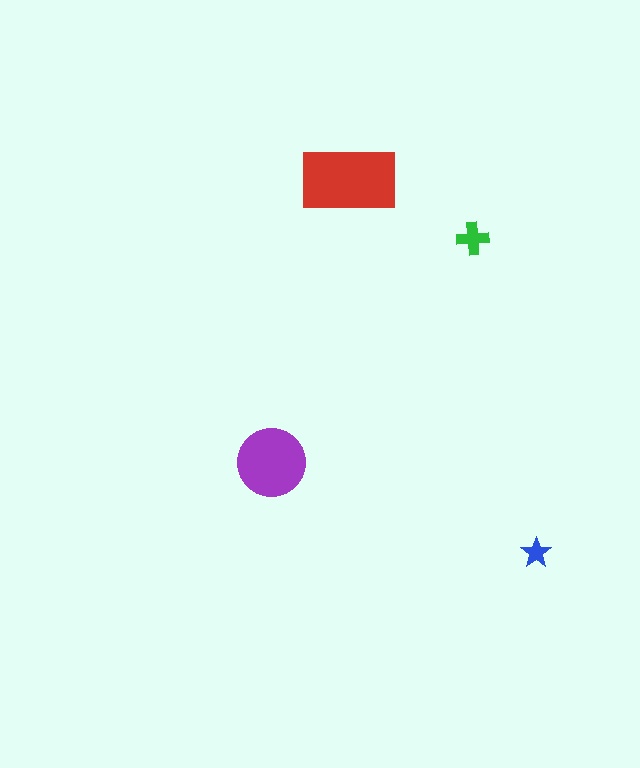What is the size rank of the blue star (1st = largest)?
4th.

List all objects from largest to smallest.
The red rectangle, the purple circle, the green cross, the blue star.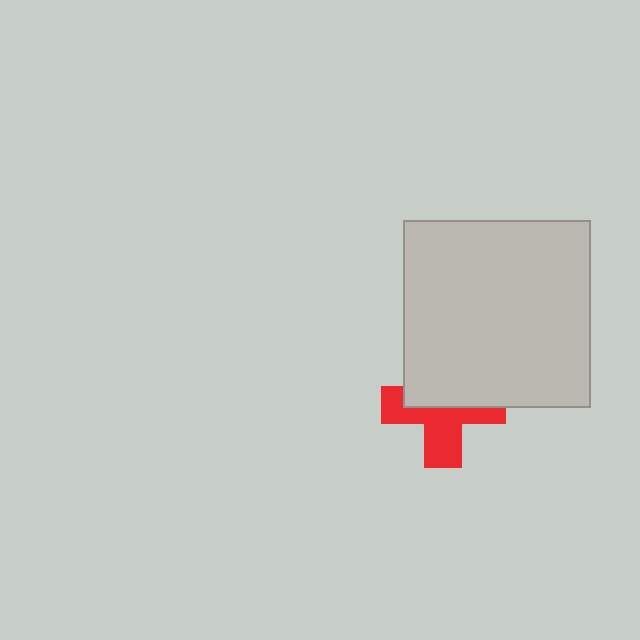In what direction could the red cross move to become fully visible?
The red cross could move down. That would shift it out from behind the light gray square entirely.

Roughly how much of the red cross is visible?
About half of it is visible (roughly 52%).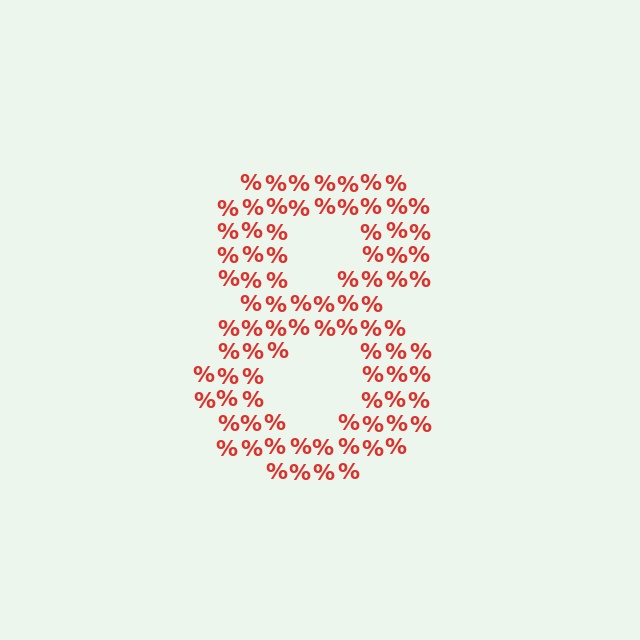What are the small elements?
The small elements are percent signs.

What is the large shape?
The large shape is the digit 8.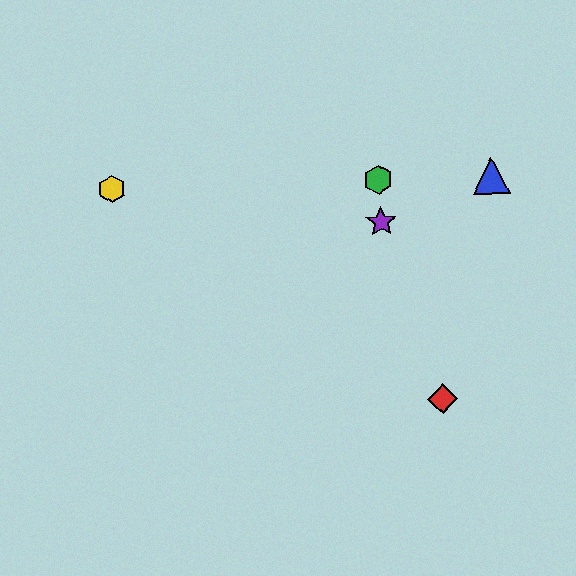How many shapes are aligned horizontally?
3 shapes (the blue triangle, the green hexagon, the yellow hexagon) are aligned horizontally.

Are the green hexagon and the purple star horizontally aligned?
No, the green hexagon is at y≈180 and the purple star is at y≈222.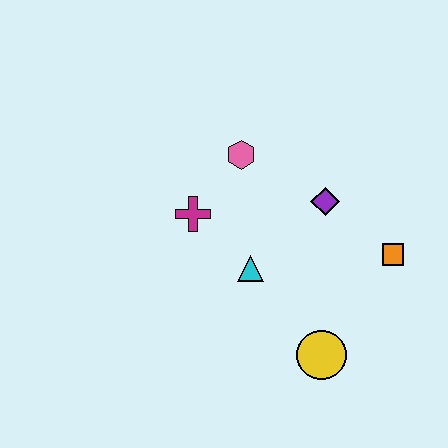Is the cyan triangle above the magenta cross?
No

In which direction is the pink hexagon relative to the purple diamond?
The pink hexagon is to the left of the purple diamond.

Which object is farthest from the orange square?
The magenta cross is farthest from the orange square.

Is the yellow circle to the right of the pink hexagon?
Yes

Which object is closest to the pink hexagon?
The magenta cross is closest to the pink hexagon.